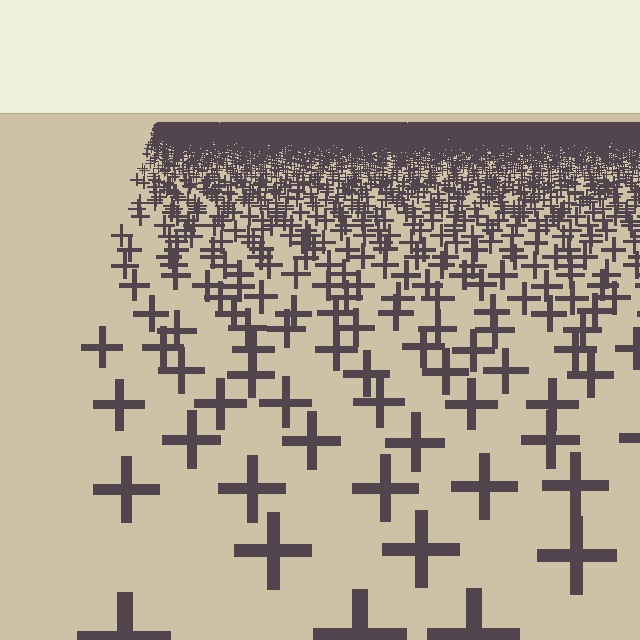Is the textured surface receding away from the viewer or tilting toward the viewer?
The surface is receding away from the viewer. Texture elements get smaller and denser toward the top.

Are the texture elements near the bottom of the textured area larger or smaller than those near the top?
Larger. Near the bottom, elements are closer to the viewer and appear at a bigger on-screen size.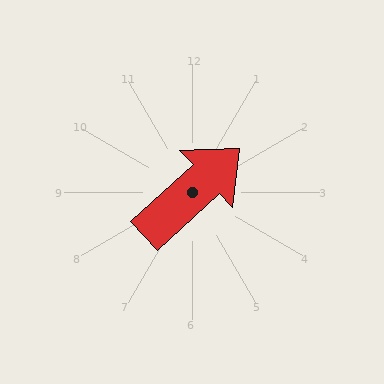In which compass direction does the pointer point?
Northeast.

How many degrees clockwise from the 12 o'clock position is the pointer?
Approximately 47 degrees.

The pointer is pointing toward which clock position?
Roughly 2 o'clock.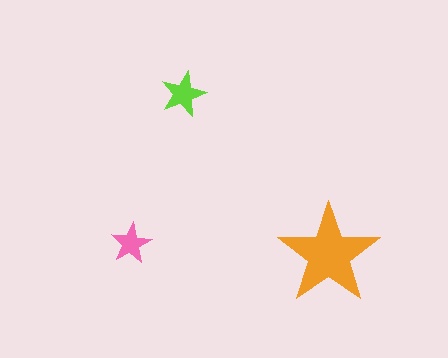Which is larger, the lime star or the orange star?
The orange one.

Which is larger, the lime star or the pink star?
The lime one.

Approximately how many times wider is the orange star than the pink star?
About 2.5 times wider.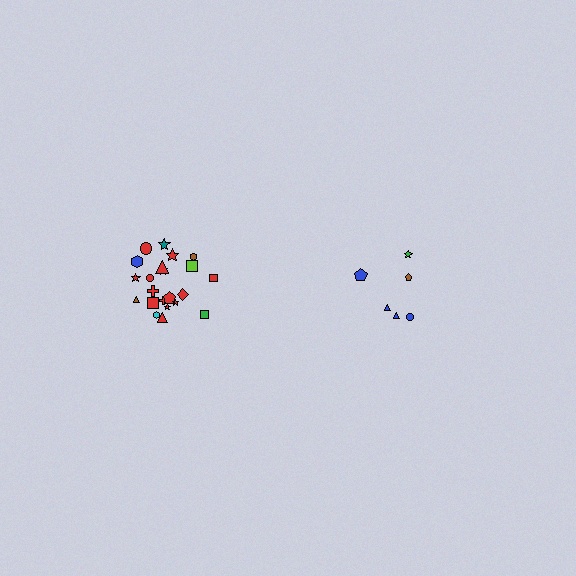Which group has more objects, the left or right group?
The left group.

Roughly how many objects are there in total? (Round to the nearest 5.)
Roughly 30 objects in total.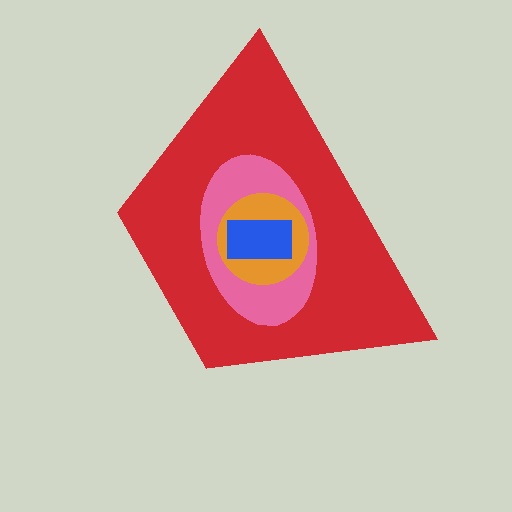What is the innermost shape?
The blue rectangle.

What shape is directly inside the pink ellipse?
The orange circle.